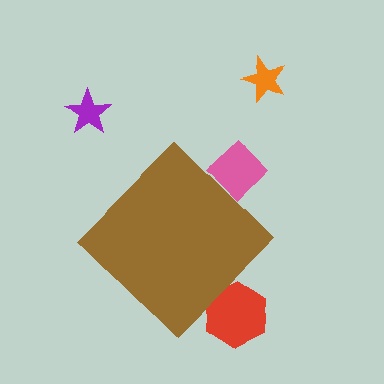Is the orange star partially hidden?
No, the orange star is fully visible.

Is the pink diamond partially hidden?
Yes, the pink diamond is partially hidden behind the brown diamond.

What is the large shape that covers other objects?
A brown diamond.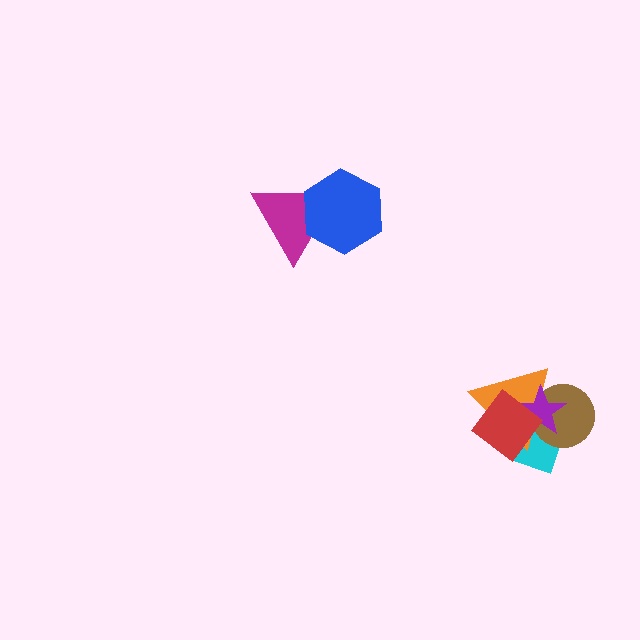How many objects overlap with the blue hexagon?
1 object overlaps with the blue hexagon.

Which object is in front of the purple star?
The red diamond is in front of the purple star.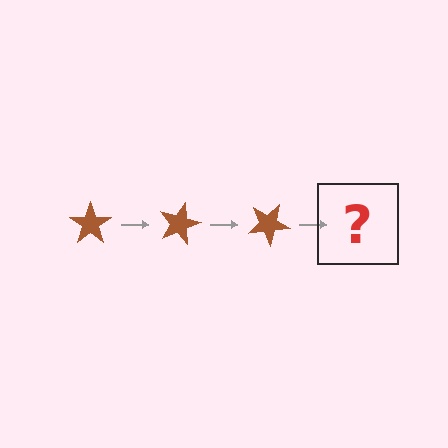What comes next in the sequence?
The next element should be a brown star rotated 45 degrees.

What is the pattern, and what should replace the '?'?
The pattern is that the star rotates 15 degrees each step. The '?' should be a brown star rotated 45 degrees.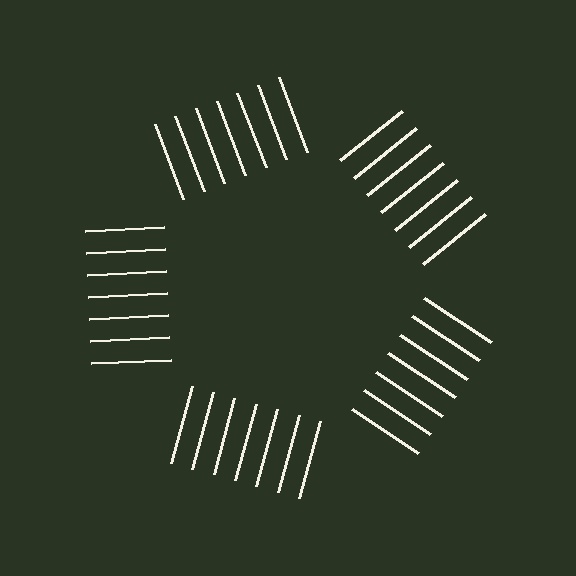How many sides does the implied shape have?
5 sides — the line-ends trace a pentagon.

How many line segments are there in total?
35 — 7 along each of the 5 edges.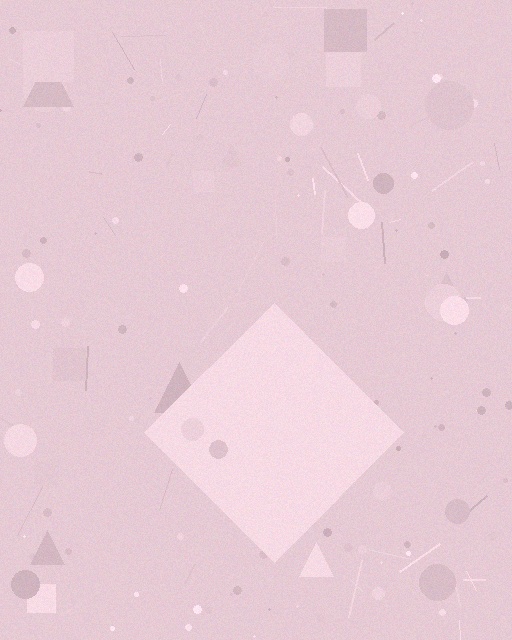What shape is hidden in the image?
A diamond is hidden in the image.